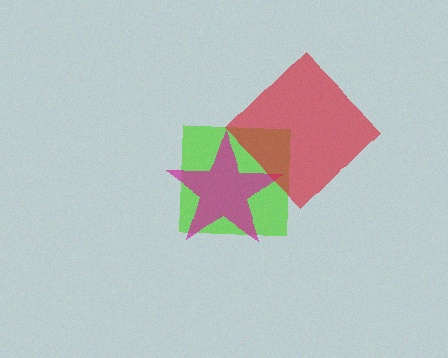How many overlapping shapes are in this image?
There are 3 overlapping shapes in the image.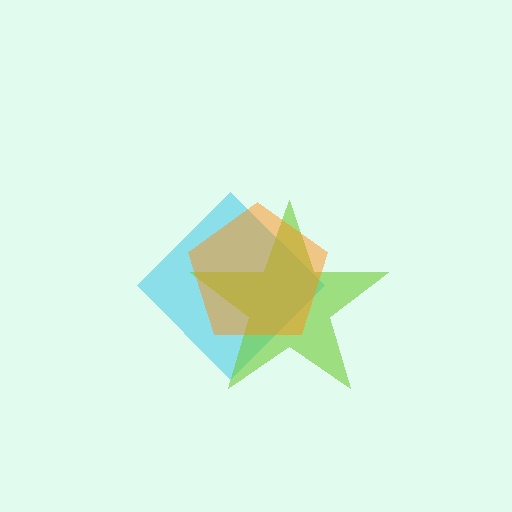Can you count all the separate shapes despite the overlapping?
Yes, there are 3 separate shapes.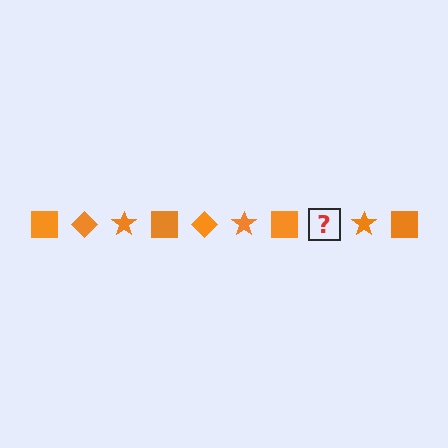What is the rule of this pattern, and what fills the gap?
The rule is that the pattern cycles through square, diamond, star shapes in orange. The gap should be filled with an orange diamond.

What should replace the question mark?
The question mark should be replaced with an orange diamond.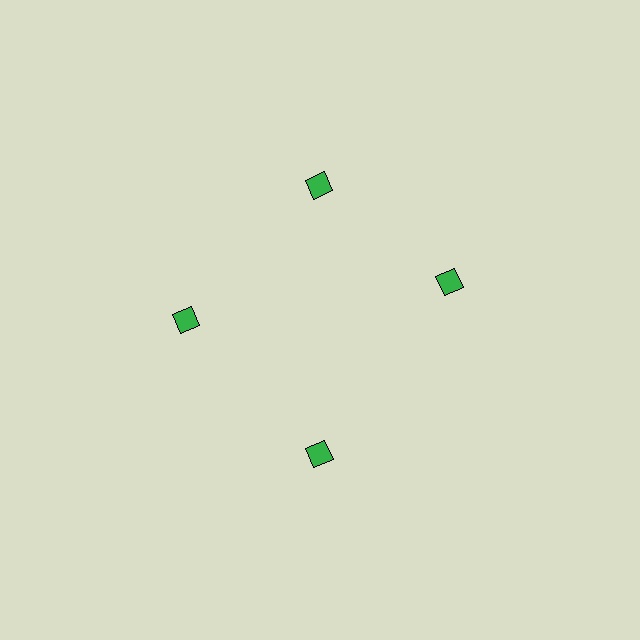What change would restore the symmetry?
The symmetry would be restored by rotating it back into even spacing with its neighbors so that all 4 squares sit at equal angles and equal distance from the center.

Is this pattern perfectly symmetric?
No. The 4 green squares are arranged in a ring, but one element near the 3 o'clock position is rotated out of alignment along the ring, breaking the 4-fold rotational symmetry.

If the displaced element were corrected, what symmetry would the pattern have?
It would have 4-fold rotational symmetry — the pattern would map onto itself every 90 degrees.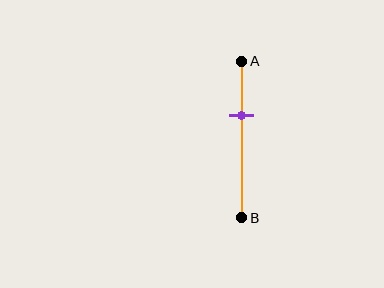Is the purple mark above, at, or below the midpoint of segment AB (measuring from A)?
The purple mark is above the midpoint of segment AB.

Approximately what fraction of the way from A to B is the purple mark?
The purple mark is approximately 35% of the way from A to B.